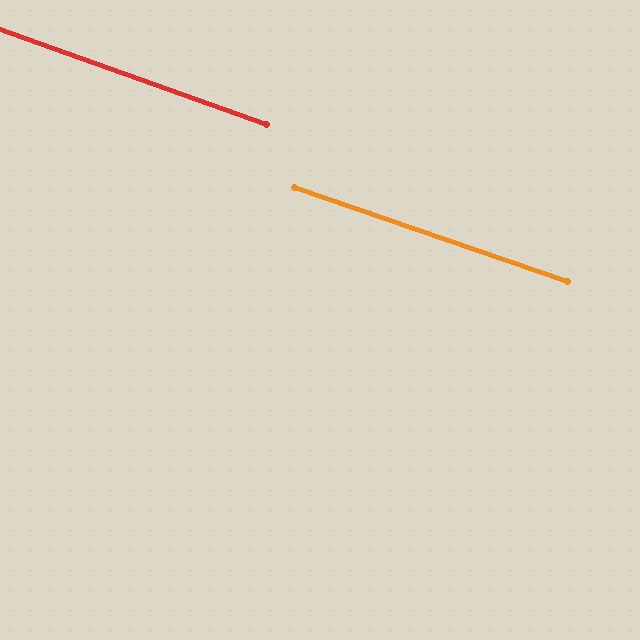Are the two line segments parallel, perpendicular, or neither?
Parallel — their directions differ by only 0.7°.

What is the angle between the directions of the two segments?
Approximately 1 degree.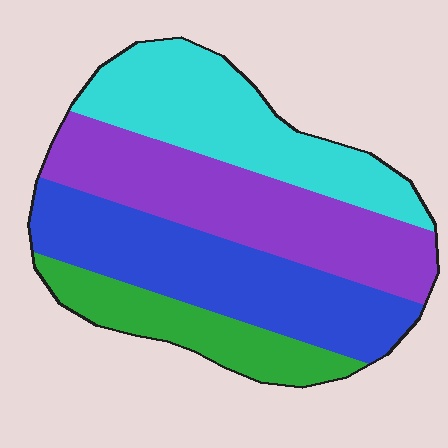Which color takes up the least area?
Green, at roughly 15%.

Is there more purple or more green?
Purple.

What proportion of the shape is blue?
Blue covers about 30% of the shape.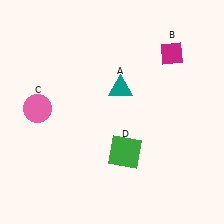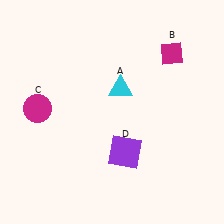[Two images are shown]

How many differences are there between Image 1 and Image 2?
There are 3 differences between the two images.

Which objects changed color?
A changed from teal to cyan. C changed from pink to magenta. D changed from green to purple.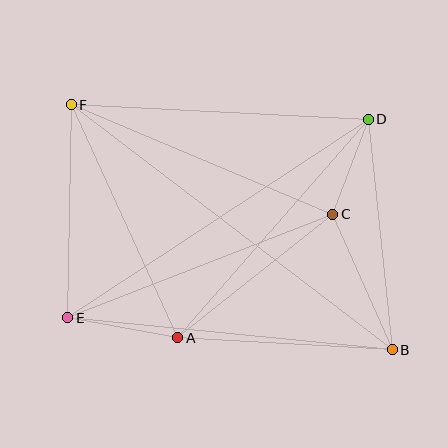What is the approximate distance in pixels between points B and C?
The distance between B and C is approximately 148 pixels.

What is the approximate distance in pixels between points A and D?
The distance between A and D is approximately 290 pixels.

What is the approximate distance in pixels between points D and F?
The distance between D and F is approximately 297 pixels.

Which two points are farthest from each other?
Points B and F are farthest from each other.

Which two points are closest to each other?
Points C and D are closest to each other.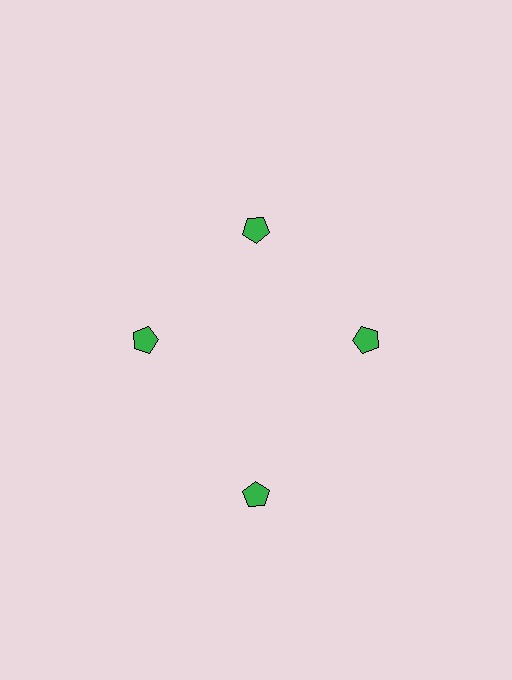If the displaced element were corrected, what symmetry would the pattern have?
It would have 4-fold rotational symmetry — the pattern would map onto itself every 90 degrees.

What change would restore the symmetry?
The symmetry would be restored by moving it inward, back onto the ring so that all 4 pentagons sit at equal angles and equal distance from the center.